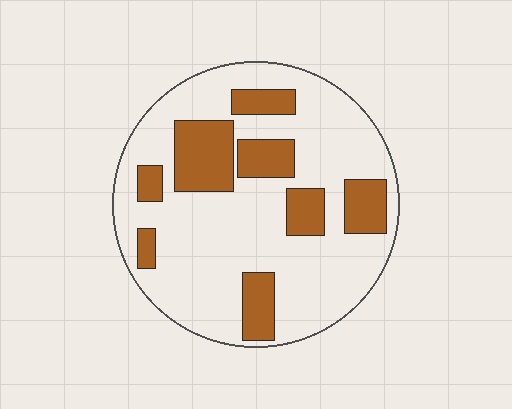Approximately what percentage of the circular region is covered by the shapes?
Approximately 25%.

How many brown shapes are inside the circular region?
8.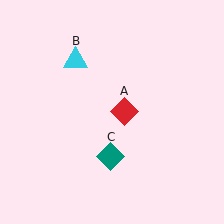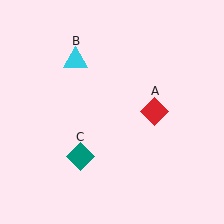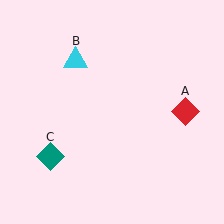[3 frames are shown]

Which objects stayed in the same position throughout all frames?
Cyan triangle (object B) remained stationary.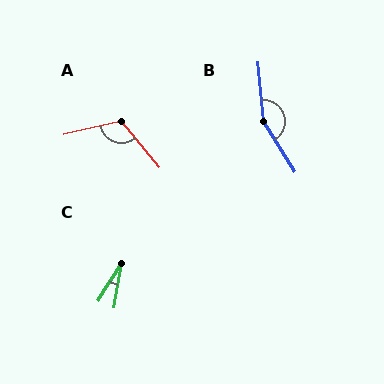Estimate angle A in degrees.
Approximately 117 degrees.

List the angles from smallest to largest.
C (22°), A (117°), B (153°).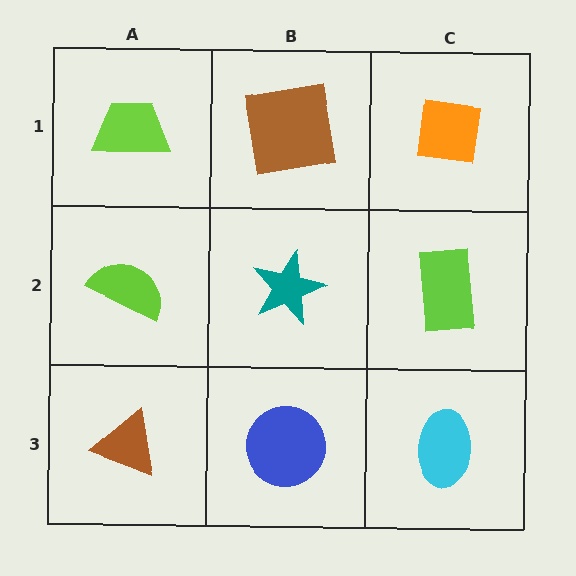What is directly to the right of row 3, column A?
A blue circle.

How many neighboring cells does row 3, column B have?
3.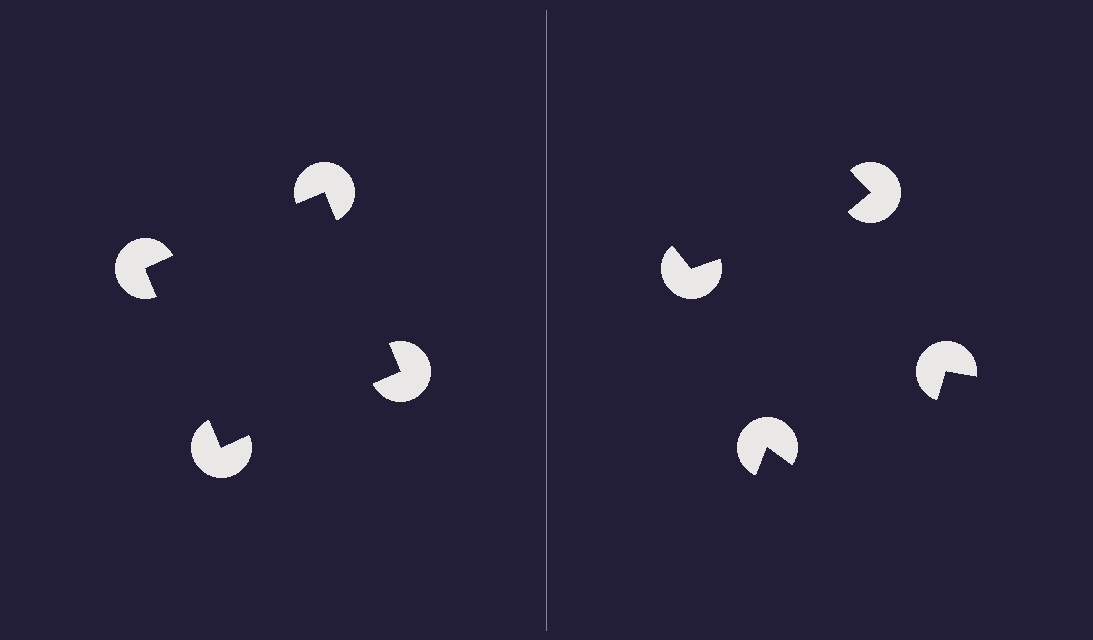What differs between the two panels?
The pac-man discs are positioned identically on both sides; only the wedge orientations differ. On the left they align to a square; on the right they are misaligned.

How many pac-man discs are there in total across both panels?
8 — 4 on each side.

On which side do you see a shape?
An illusory square appears on the left side. On the right side the wedge cuts are rotated, so no coherent shape forms.